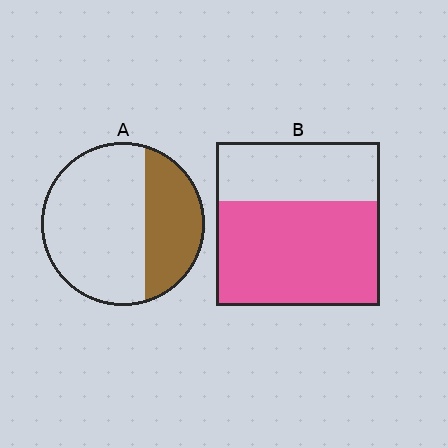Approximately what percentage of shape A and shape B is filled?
A is approximately 35% and B is approximately 65%.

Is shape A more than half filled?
No.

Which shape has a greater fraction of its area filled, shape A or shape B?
Shape B.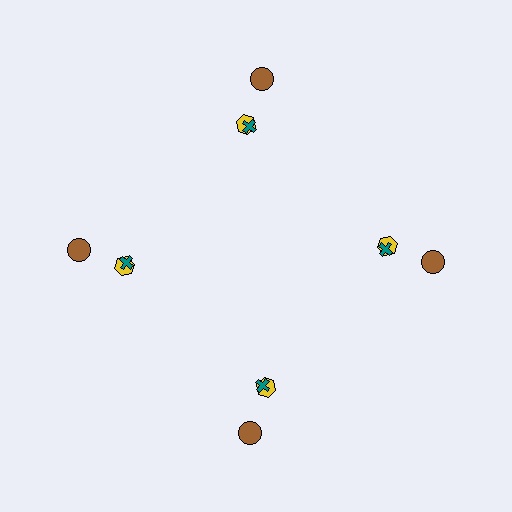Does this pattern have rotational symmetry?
Yes, this pattern has 4-fold rotational symmetry. It looks the same after rotating 90 degrees around the center.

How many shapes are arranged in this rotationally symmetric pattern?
There are 12 shapes, arranged in 4 groups of 3.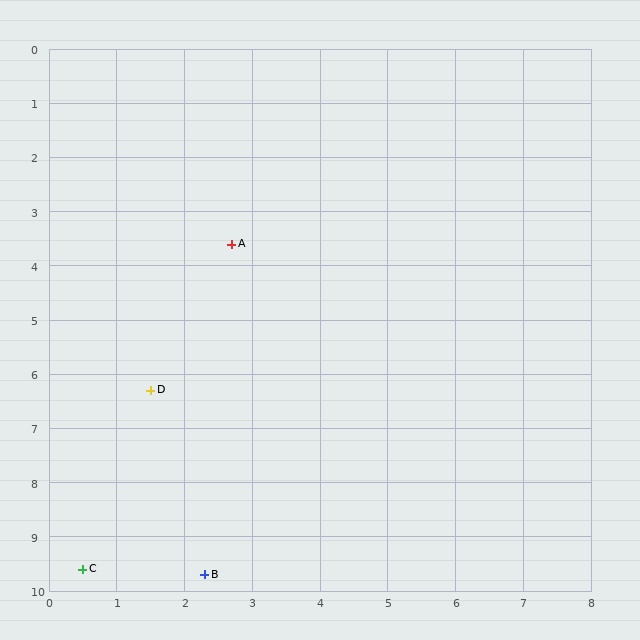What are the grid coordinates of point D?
Point D is at approximately (1.5, 6.3).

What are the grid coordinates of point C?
Point C is at approximately (0.5, 9.6).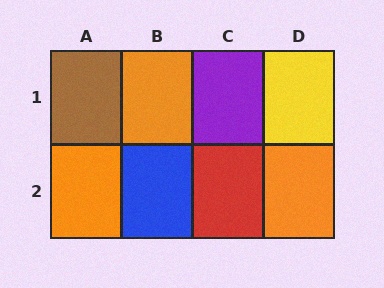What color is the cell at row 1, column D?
Yellow.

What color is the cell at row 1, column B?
Orange.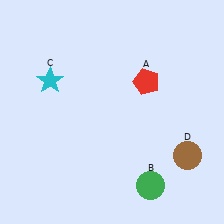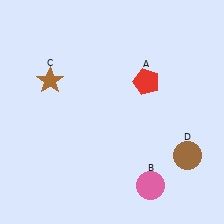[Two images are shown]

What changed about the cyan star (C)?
In Image 1, C is cyan. In Image 2, it changed to brown.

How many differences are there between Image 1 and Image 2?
There are 2 differences between the two images.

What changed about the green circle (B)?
In Image 1, B is green. In Image 2, it changed to pink.